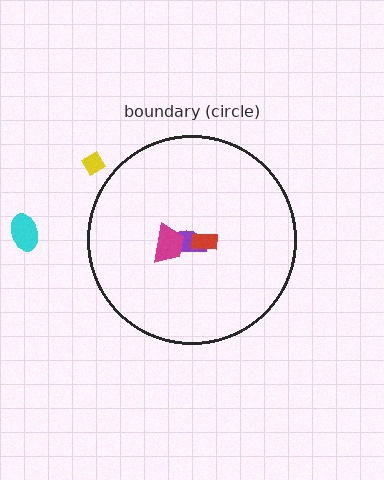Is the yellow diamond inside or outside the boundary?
Outside.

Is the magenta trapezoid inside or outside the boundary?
Inside.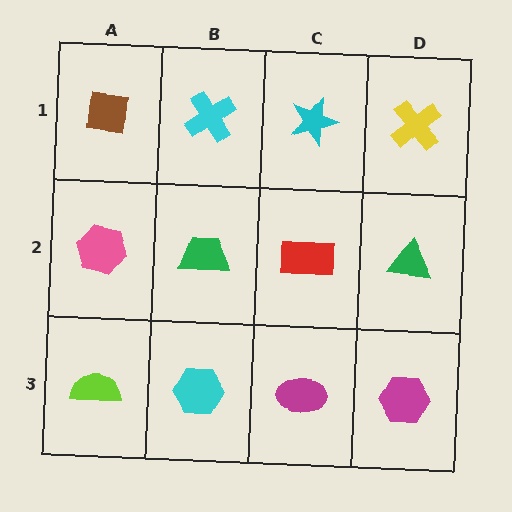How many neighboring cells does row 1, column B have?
3.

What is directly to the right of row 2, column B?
A red rectangle.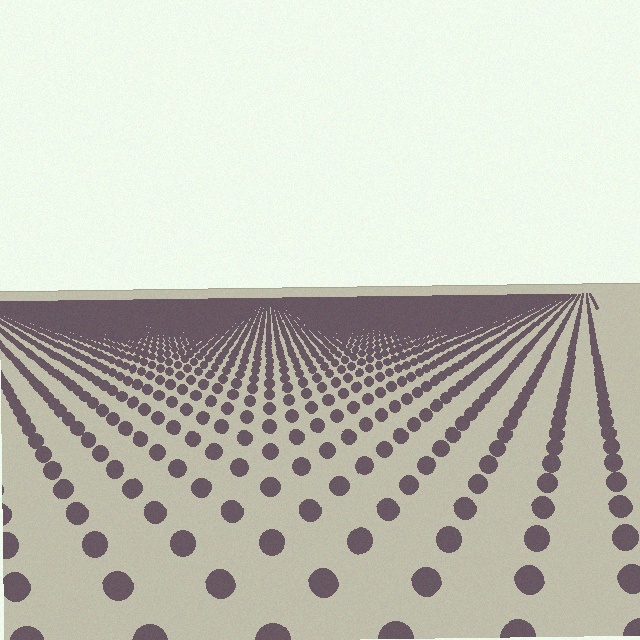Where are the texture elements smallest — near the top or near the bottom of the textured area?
Near the top.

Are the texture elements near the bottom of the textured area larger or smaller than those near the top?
Larger. Near the bottom, elements are closer to the viewer and appear at a bigger on-screen size.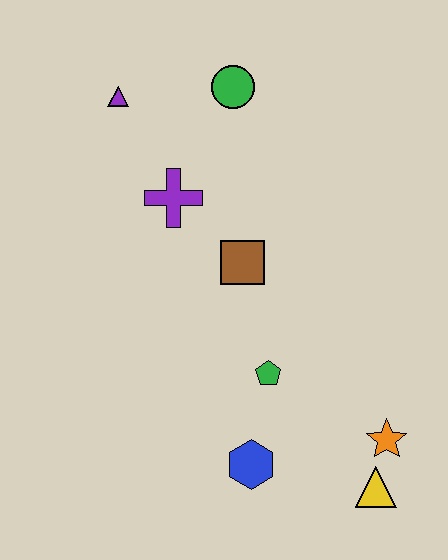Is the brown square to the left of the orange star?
Yes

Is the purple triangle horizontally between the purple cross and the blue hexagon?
No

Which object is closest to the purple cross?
The brown square is closest to the purple cross.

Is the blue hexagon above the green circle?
No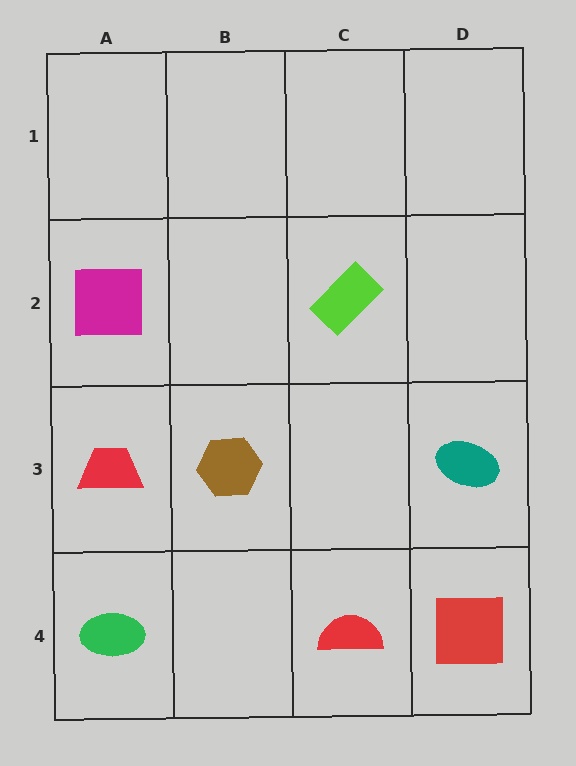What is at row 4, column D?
A red square.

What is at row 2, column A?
A magenta square.